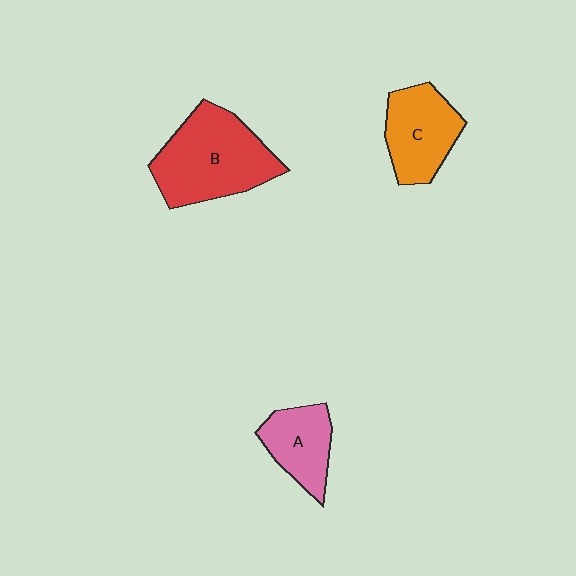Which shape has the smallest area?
Shape A (pink).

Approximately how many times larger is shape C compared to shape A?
Approximately 1.2 times.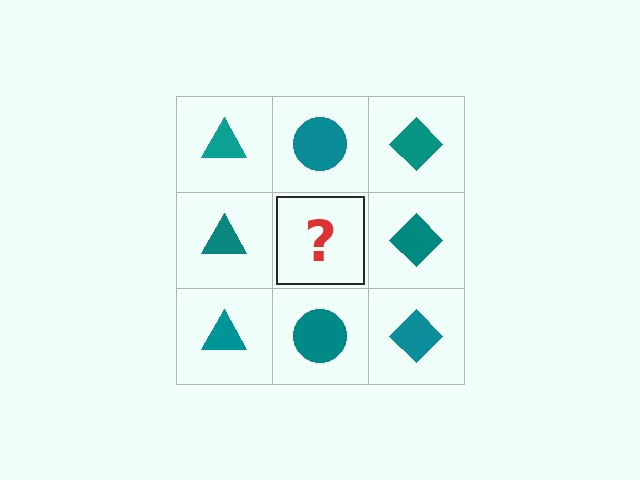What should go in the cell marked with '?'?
The missing cell should contain a teal circle.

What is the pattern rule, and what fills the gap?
The rule is that each column has a consistent shape. The gap should be filled with a teal circle.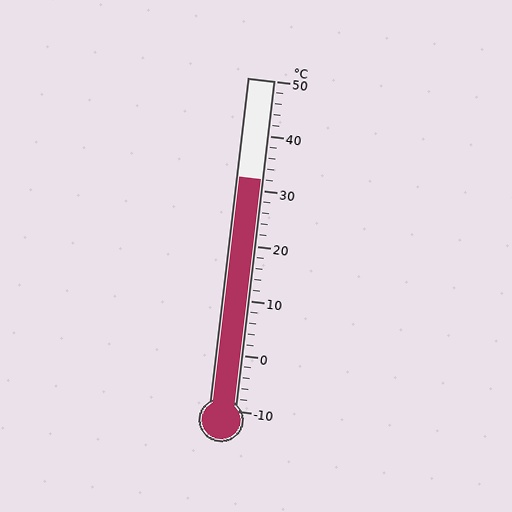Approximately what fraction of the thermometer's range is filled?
The thermometer is filled to approximately 70% of its range.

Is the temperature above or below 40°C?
The temperature is below 40°C.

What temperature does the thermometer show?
The thermometer shows approximately 32°C.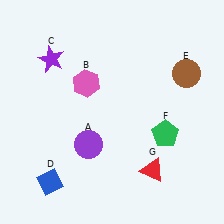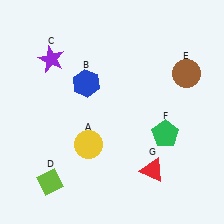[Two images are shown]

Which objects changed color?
A changed from purple to yellow. B changed from pink to blue. D changed from blue to lime.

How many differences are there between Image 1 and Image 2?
There are 3 differences between the two images.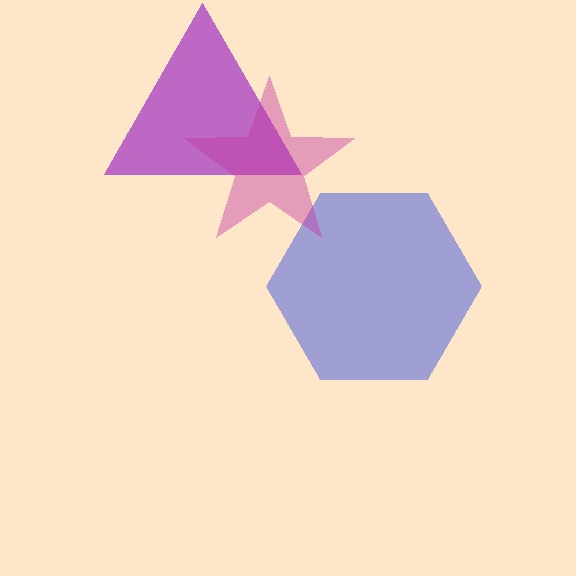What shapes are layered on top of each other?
The layered shapes are: a purple triangle, a blue hexagon, a magenta star.